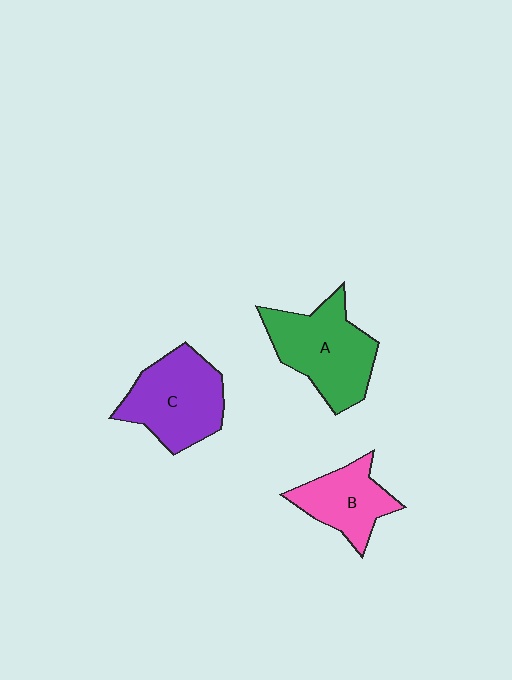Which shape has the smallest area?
Shape B (pink).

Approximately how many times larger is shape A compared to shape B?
Approximately 1.5 times.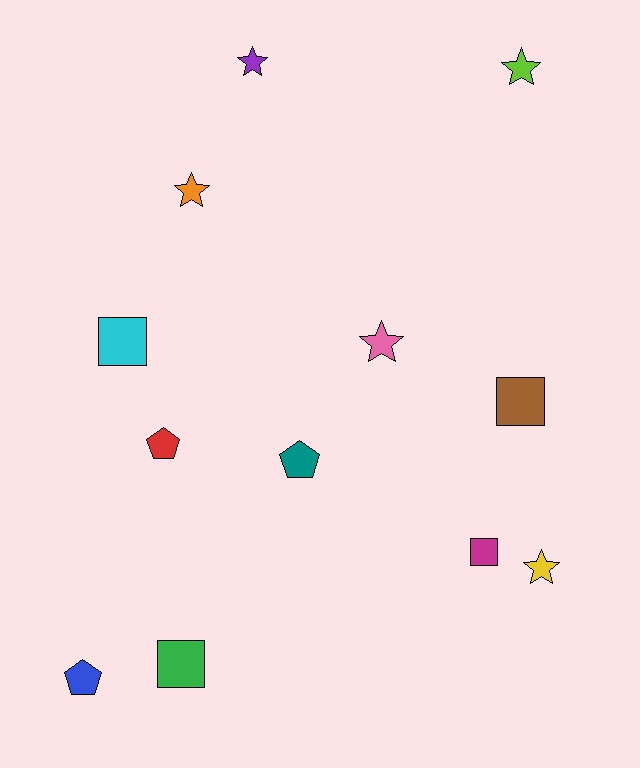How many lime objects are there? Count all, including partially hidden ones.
There is 1 lime object.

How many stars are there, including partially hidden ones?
There are 5 stars.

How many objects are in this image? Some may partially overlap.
There are 12 objects.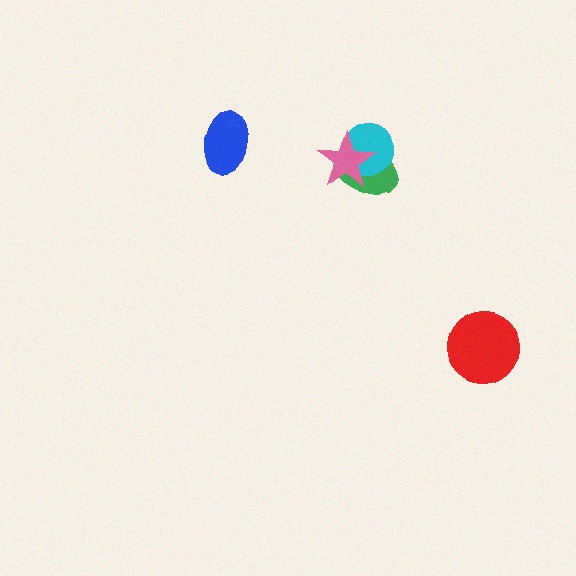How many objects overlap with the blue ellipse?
0 objects overlap with the blue ellipse.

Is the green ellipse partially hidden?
Yes, it is partially covered by another shape.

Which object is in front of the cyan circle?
The pink star is in front of the cyan circle.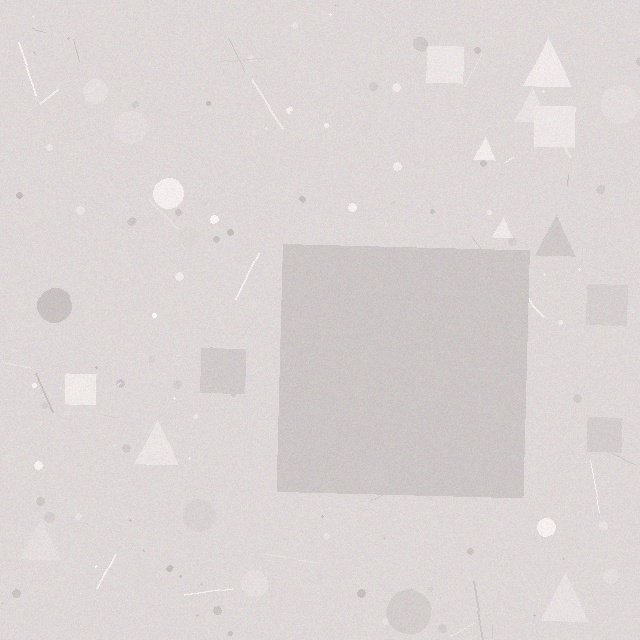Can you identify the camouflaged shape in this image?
The camouflaged shape is a square.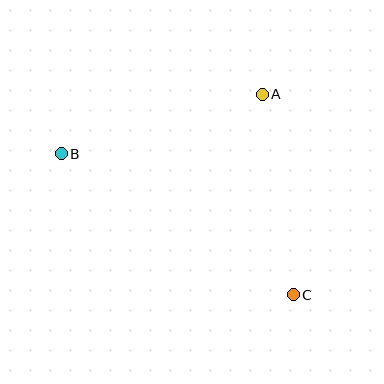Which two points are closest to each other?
Points A and C are closest to each other.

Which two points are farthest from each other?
Points B and C are farthest from each other.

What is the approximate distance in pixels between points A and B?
The distance between A and B is approximately 210 pixels.